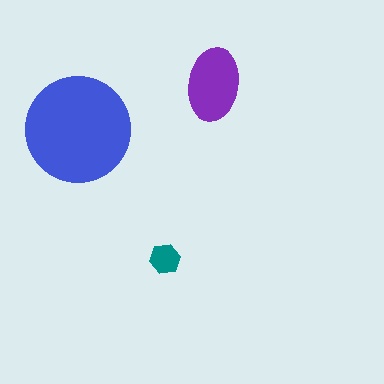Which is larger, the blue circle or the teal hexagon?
The blue circle.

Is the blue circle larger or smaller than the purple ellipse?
Larger.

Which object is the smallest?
The teal hexagon.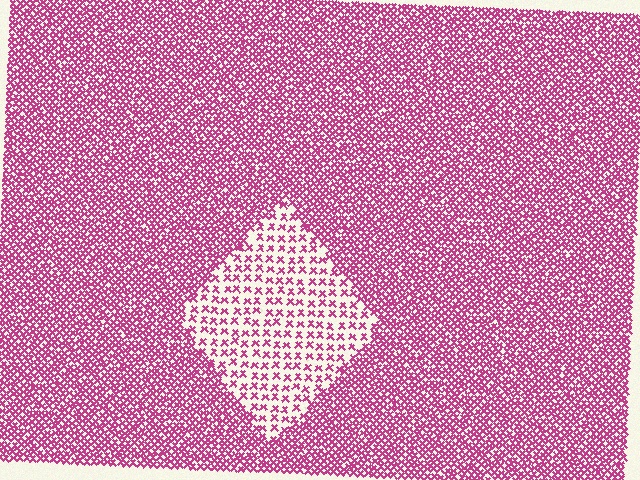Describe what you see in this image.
The image contains small magenta elements arranged at two different densities. A diamond-shaped region is visible where the elements are less densely packed than the surrounding area.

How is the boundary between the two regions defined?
The boundary is defined by a change in element density (approximately 2.5x ratio). All elements are the same color, size, and shape.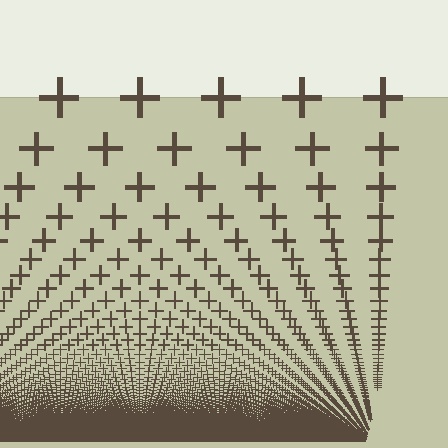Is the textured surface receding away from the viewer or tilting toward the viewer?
The surface appears to tilt toward the viewer. Texture elements get larger and sparser toward the top.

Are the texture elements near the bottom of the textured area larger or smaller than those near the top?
Smaller. The gradient is inverted — elements near the bottom are smaller and denser.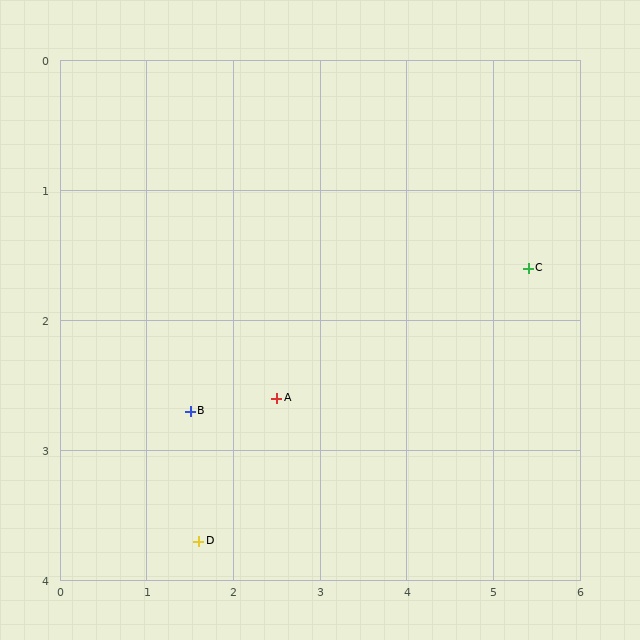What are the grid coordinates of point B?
Point B is at approximately (1.5, 2.7).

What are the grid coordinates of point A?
Point A is at approximately (2.5, 2.6).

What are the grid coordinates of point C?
Point C is at approximately (5.4, 1.6).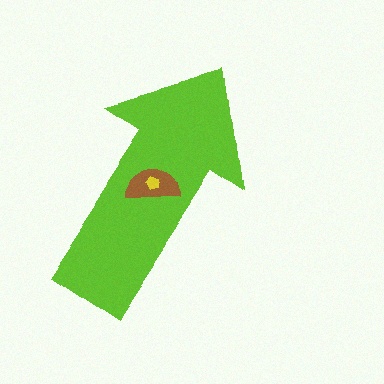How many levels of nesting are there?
3.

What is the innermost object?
The yellow pentagon.